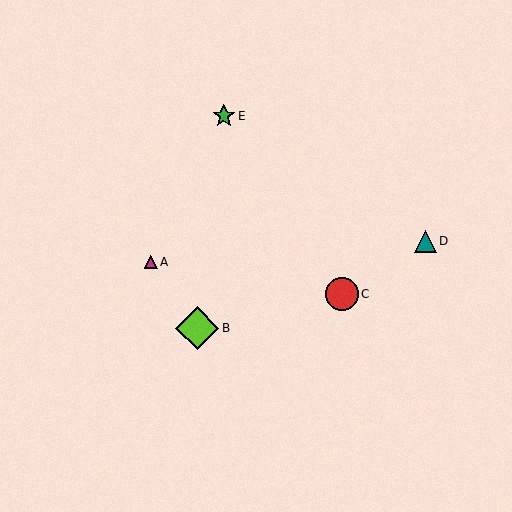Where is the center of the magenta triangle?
The center of the magenta triangle is at (151, 262).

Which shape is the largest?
The lime diamond (labeled B) is the largest.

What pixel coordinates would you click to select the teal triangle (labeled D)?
Click at (425, 241) to select the teal triangle D.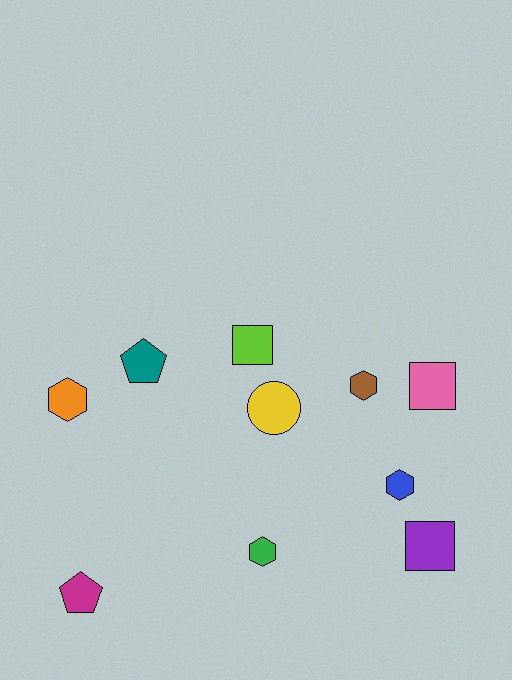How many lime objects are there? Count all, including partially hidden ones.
There is 1 lime object.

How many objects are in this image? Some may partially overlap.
There are 10 objects.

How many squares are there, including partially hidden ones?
There are 3 squares.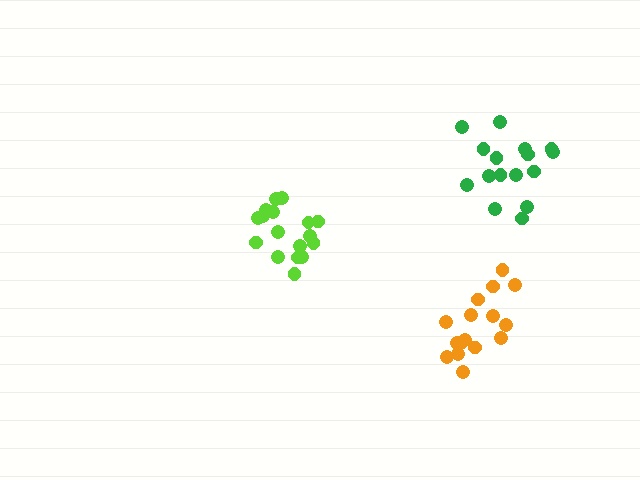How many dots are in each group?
Group 1: 16 dots, Group 2: 16 dots, Group 3: 17 dots (49 total).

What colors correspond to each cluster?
The clusters are colored: orange, green, lime.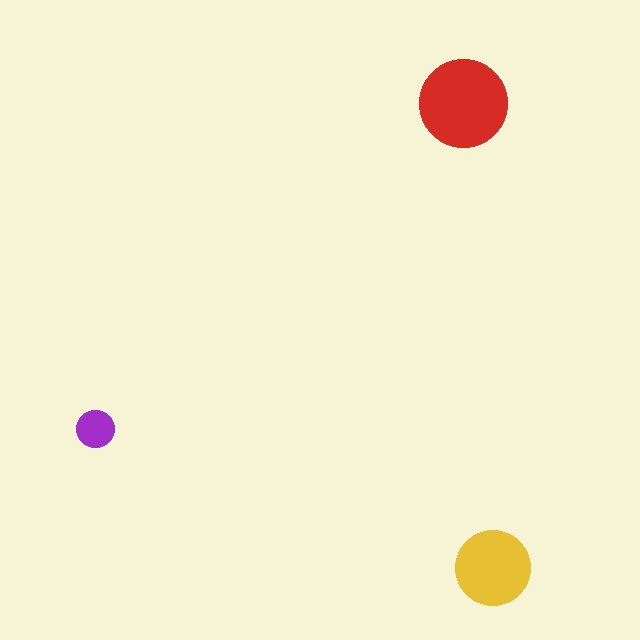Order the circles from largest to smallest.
the red one, the yellow one, the purple one.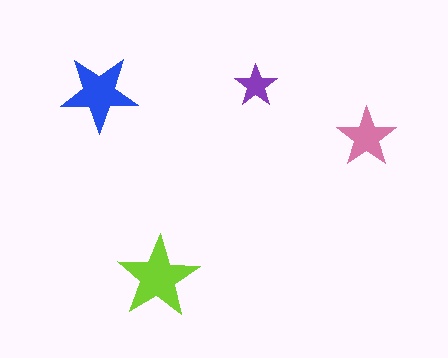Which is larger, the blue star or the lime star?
The lime one.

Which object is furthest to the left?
The blue star is leftmost.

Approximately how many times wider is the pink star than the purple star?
About 1.5 times wider.